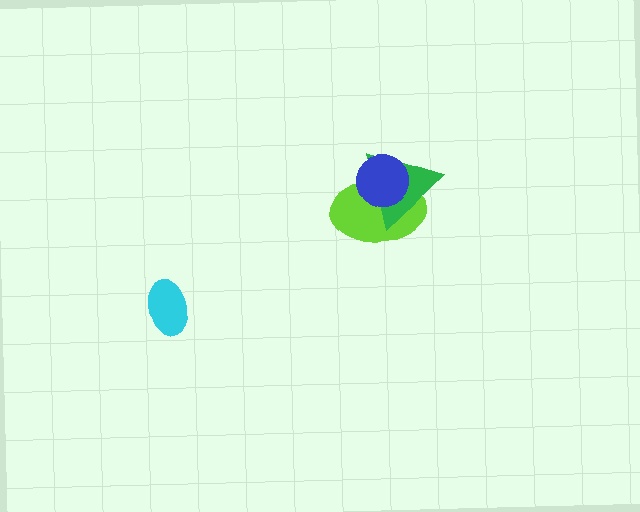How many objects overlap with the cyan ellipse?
0 objects overlap with the cyan ellipse.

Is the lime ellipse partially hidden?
Yes, it is partially covered by another shape.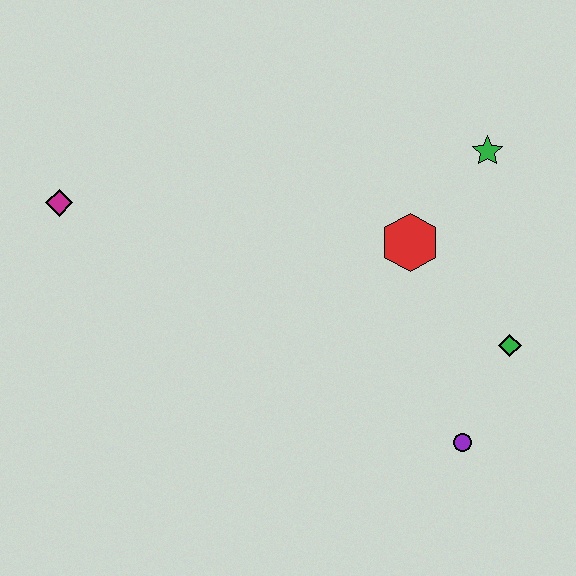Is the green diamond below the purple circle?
No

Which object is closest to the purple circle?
The green diamond is closest to the purple circle.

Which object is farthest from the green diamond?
The magenta diamond is farthest from the green diamond.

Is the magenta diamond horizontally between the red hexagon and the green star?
No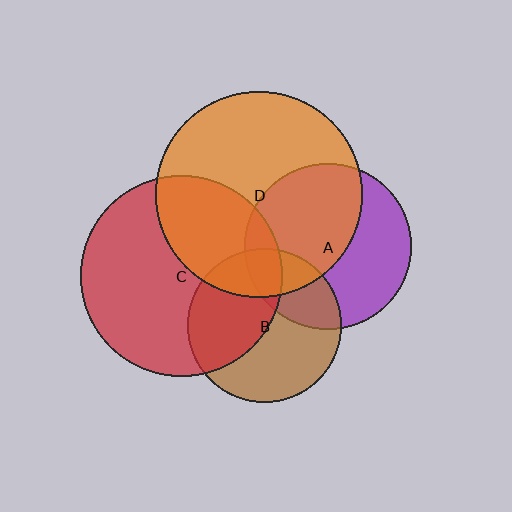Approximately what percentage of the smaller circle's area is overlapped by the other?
Approximately 25%.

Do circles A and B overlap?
Yes.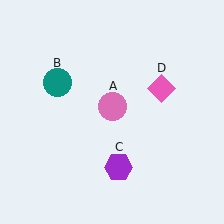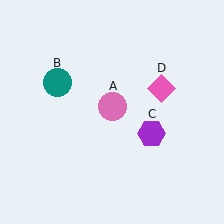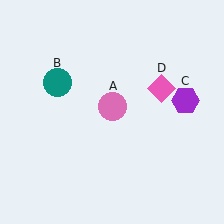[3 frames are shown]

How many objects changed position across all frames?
1 object changed position: purple hexagon (object C).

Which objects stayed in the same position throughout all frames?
Pink circle (object A) and teal circle (object B) and pink diamond (object D) remained stationary.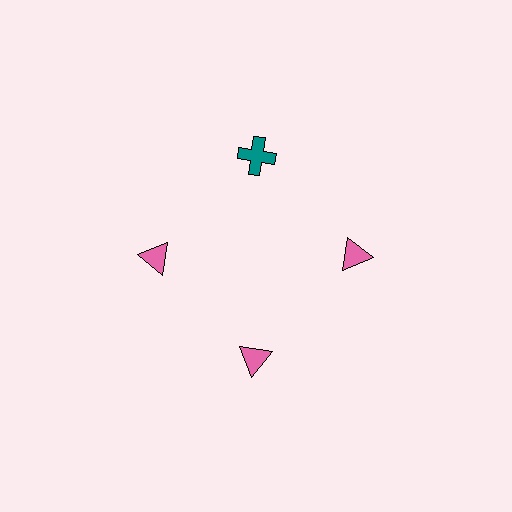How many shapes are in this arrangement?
There are 4 shapes arranged in a ring pattern.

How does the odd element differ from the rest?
It differs in both color (teal instead of pink) and shape (cross instead of triangle).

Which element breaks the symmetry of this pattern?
The teal cross at roughly the 12 o'clock position breaks the symmetry. All other shapes are pink triangles.